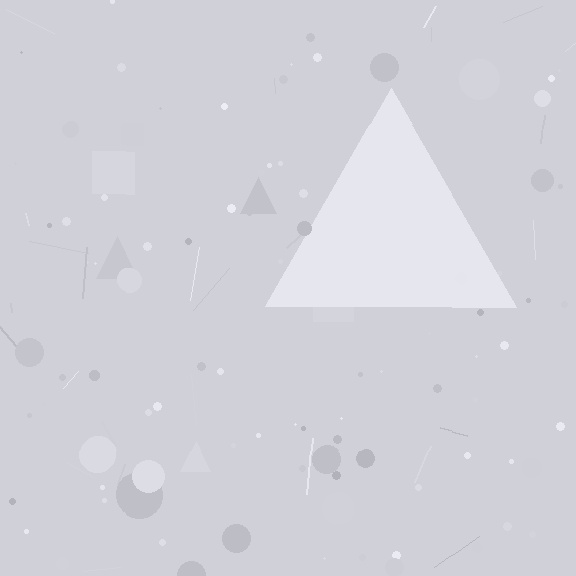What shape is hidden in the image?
A triangle is hidden in the image.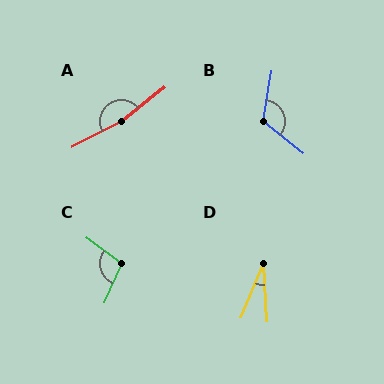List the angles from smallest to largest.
D (26°), C (103°), B (119°), A (169°).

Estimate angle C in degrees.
Approximately 103 degrees.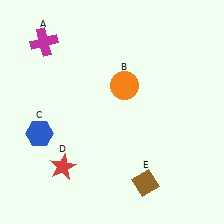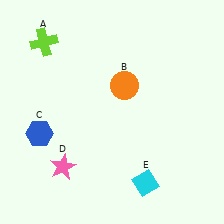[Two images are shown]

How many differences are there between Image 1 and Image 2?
There are 3 differences between the two images.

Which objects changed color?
A changed from magenta to lime. D changed from red to pink. E changed from brown to cyan.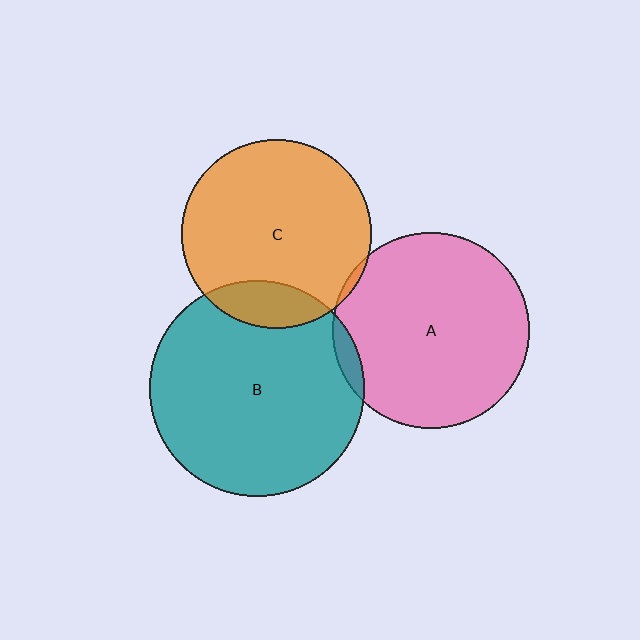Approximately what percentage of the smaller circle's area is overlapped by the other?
Approximately 15%.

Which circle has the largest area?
Circle B (teal).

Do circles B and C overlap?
Yes.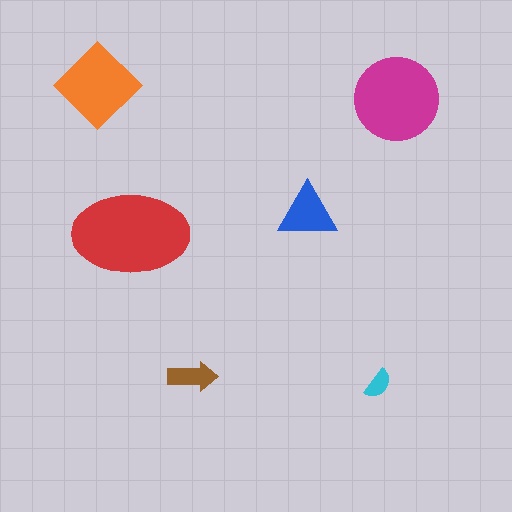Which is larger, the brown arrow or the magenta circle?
The magenta circle.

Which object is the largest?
The red ellipse.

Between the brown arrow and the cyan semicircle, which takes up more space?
The brown arrow.